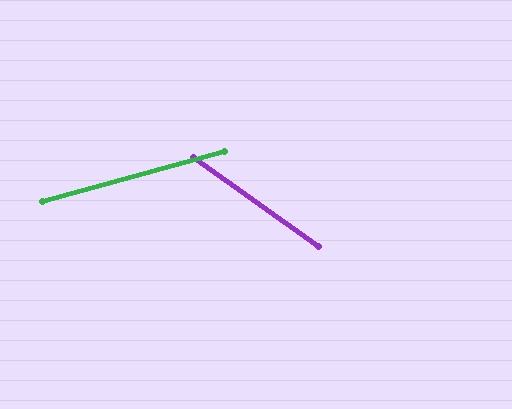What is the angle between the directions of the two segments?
Approximately 51 degrees.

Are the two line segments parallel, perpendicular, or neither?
Neither parallel nor perpendicular — they differ by about 51°.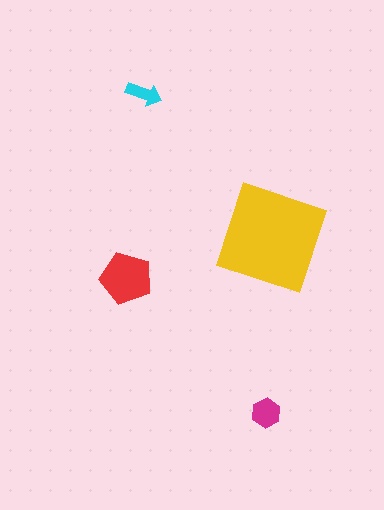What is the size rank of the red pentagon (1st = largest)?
2nd.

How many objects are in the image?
There are 4 objects in the image.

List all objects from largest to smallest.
The yellow square, the red pentagon, the magenta hexagon, the cyan arrow.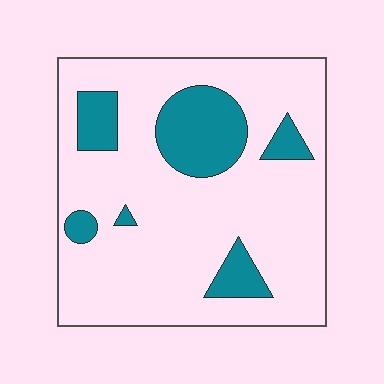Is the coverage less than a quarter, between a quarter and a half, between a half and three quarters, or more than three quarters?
Less than a quarter.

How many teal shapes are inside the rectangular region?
6.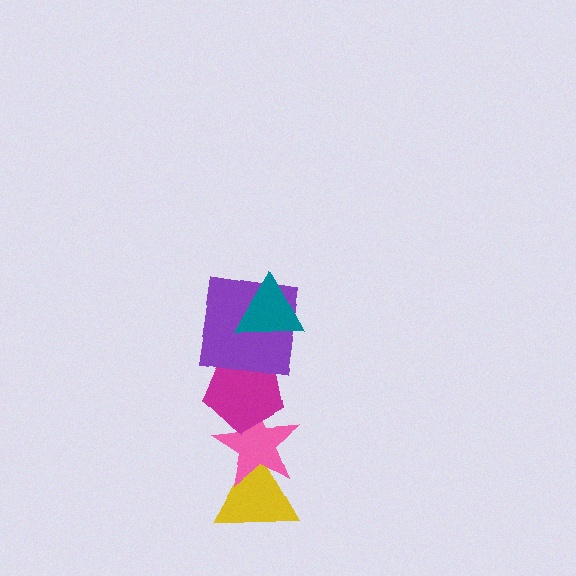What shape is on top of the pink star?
The magenta pentagon is on top of the pink star.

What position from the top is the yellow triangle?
The yellow triangle is 5th from the top.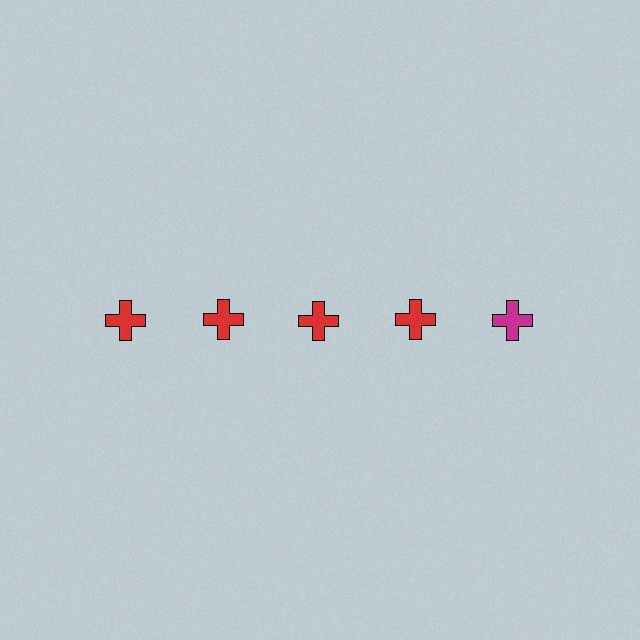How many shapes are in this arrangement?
There are 5 shapes arranged in a grid pattern.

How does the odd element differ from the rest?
It has a different color: magenta instead of red.